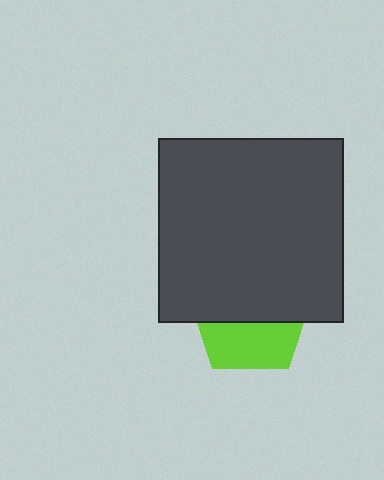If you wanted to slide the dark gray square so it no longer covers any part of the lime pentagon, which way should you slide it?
Slide it up — that is the most direct way to separate the two shapes.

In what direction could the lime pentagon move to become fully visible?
The lime pentagon could move down. That would shift it out from behind the dark gray square entirely.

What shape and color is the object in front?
The object in front is a dark gray square.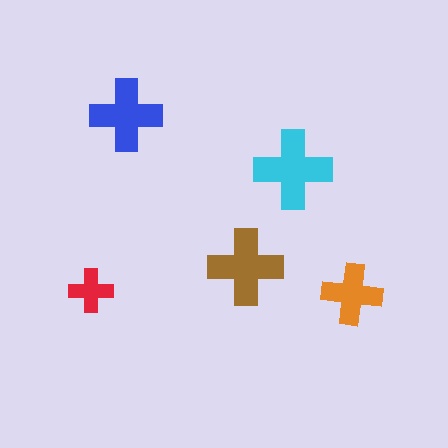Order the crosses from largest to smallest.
the cyan one, the brown one, the blue one, the orange one, the red one.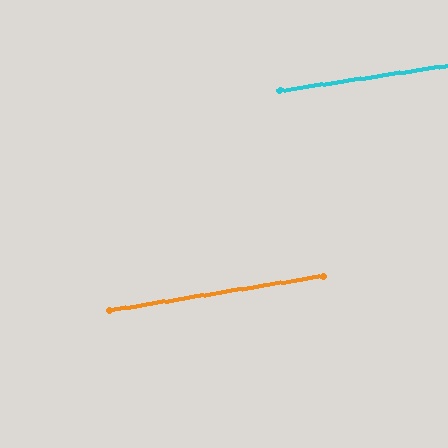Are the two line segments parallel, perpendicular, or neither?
Parallel — their directions differ by only 0.5°.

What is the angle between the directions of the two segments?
Approximately 1 degree.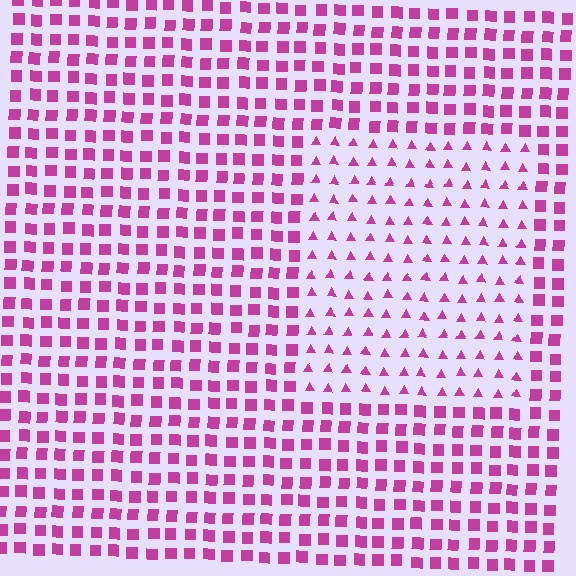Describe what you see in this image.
The image is filled with small magenta elements arranged in a uniform grid. A rectangle-shaped region contains triangles, while the surrounding area contains squares. The boundary is defined purely by the change in element shape.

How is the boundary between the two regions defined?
The boundary is defined by a change in element shape: triangles inside vs. squares outside. All elements share the same color and spacing.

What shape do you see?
I see a rectangle.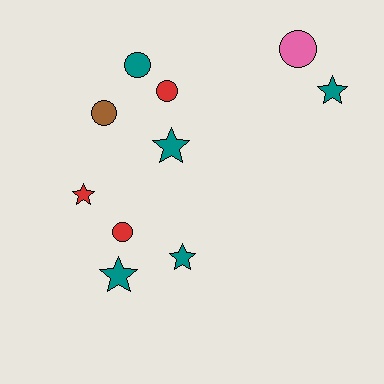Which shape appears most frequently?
Circle, with 5 objects.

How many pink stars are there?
There are no pink stars.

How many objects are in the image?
There are 10 objects.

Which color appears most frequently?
Teal, with 5 objects.